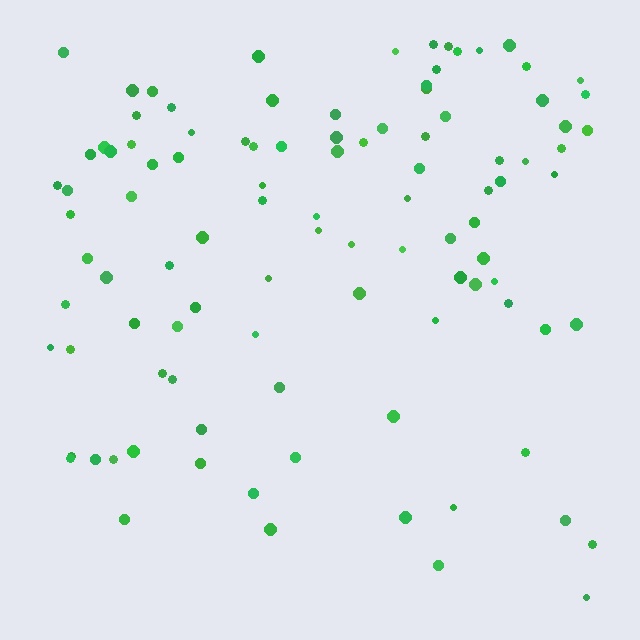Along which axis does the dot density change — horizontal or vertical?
Vertical.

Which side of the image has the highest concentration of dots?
The top.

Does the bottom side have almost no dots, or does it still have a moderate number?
Still a moderate number, just noticeably fewer than the top.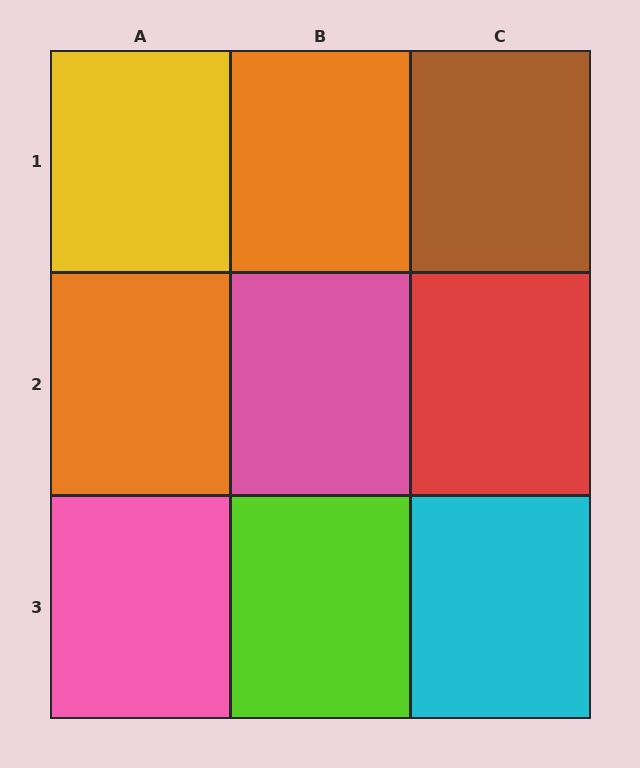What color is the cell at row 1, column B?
Orange.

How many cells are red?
1 cell is red.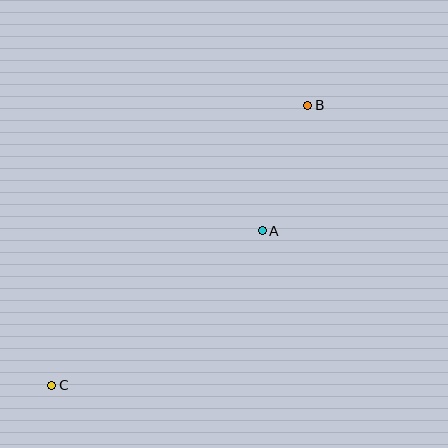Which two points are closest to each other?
Points A and B are closest to each other.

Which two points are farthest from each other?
Points B and C are farthest from each other.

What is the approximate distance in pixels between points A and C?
The distance between A and C is approximately 261 pixels.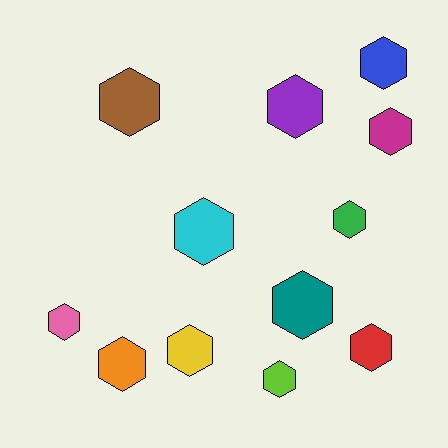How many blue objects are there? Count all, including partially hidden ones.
There is 1 blue object.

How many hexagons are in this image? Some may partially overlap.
There are 12 hexagons.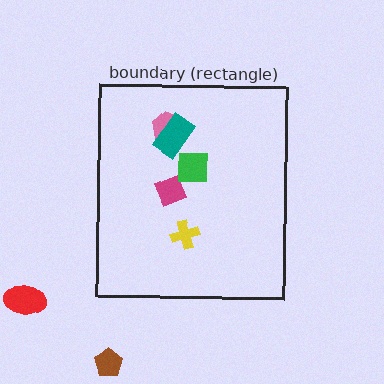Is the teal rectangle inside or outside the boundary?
Inside.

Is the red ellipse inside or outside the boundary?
Outside.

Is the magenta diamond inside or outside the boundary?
Inside.